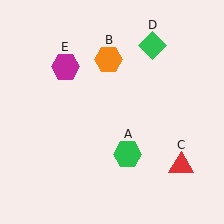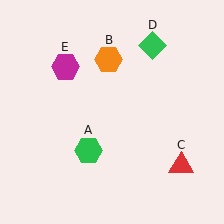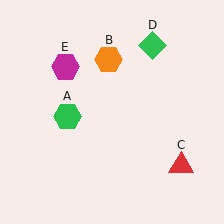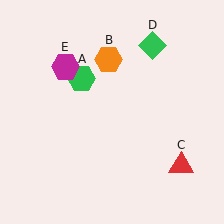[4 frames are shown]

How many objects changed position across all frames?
1 object changed position: green hexagon (object A).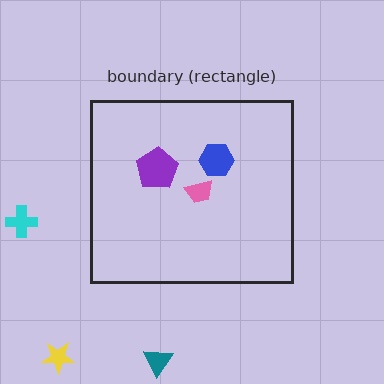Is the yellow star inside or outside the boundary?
Outside.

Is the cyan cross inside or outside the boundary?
Outside.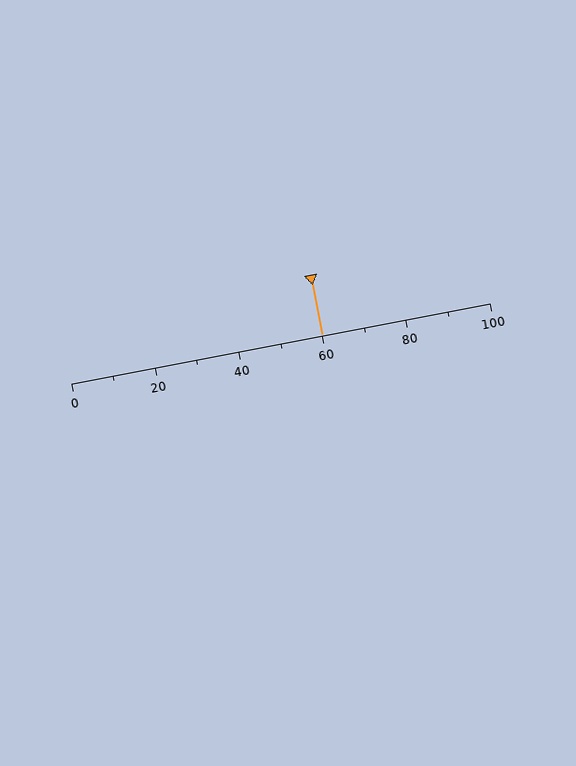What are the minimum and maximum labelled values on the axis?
The axis runs from 0 to 100.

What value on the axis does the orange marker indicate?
The marker indicates approximately 60.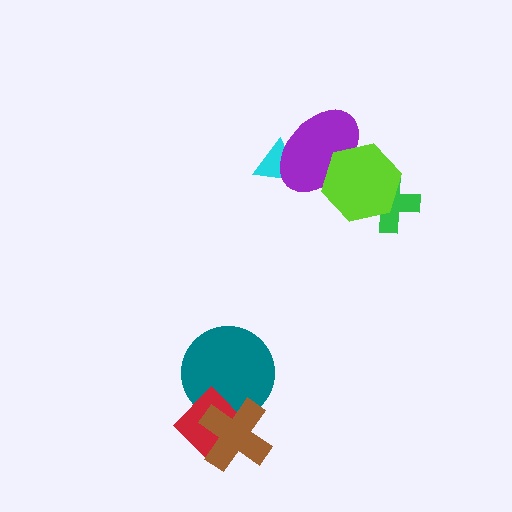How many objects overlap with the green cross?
1 object overlaps with the green cross.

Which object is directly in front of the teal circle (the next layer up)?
The red diamond is directly in front of the teal circle.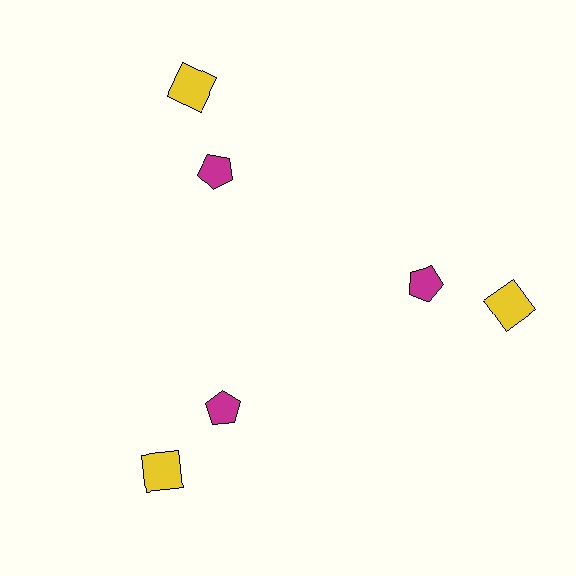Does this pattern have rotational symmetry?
Yes, this pattern has 3-fold rotational symmetry. It looks the same after rotating 120 degrees around the center.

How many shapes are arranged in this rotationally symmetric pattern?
There are 6 shapes, arranged in 3 groups of 2.